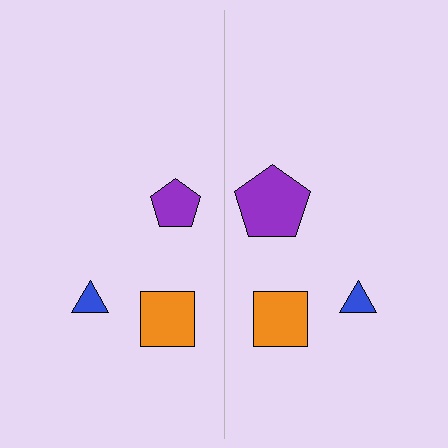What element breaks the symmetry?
The purple pentagon on the right side has a different size than its mirror counterpart.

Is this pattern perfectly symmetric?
No, the pattern is not perfectly symmetric. The purple pentagon on the right side has a different size than its mirror counterpart.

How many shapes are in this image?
There are 6 shapes in this image.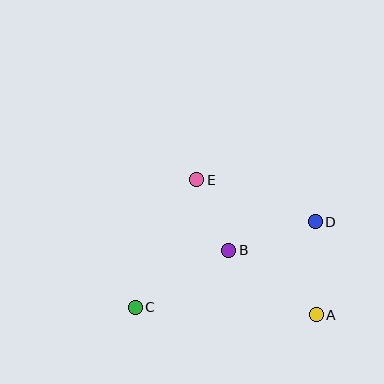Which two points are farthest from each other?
Points C and D are farthest from each other.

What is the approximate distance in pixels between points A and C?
The distance between A and C is approximately 181 pixels.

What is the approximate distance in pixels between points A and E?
The distance between A and E is approximately 180 pixels.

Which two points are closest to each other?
Points B and E are closest to each other.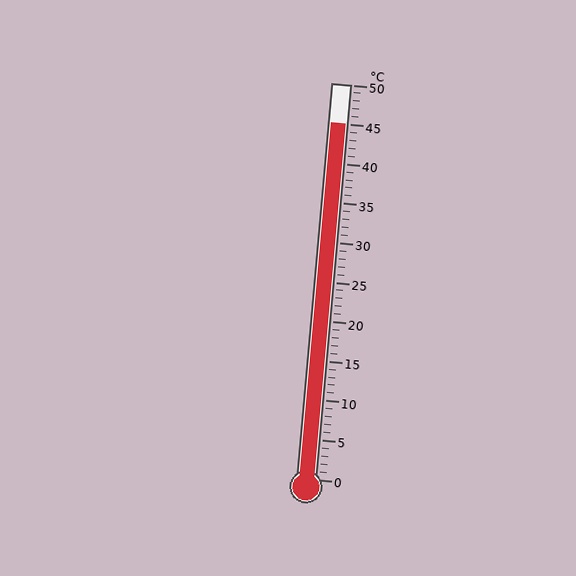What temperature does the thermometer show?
The thermometer shows approximately 45°C.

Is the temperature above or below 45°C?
The temperature is at 45°C.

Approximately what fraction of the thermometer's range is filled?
The thermometer is filled to approximately 90% of its range.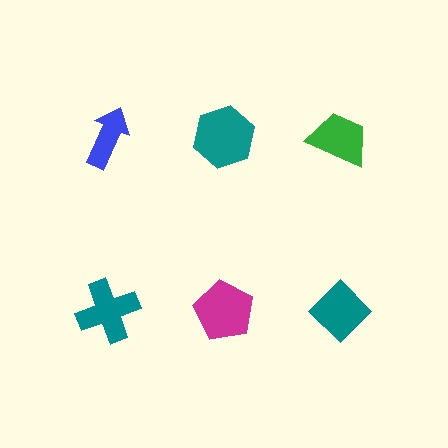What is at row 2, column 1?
A teal cross.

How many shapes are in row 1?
3 shapes.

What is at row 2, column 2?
A magenta pentagon.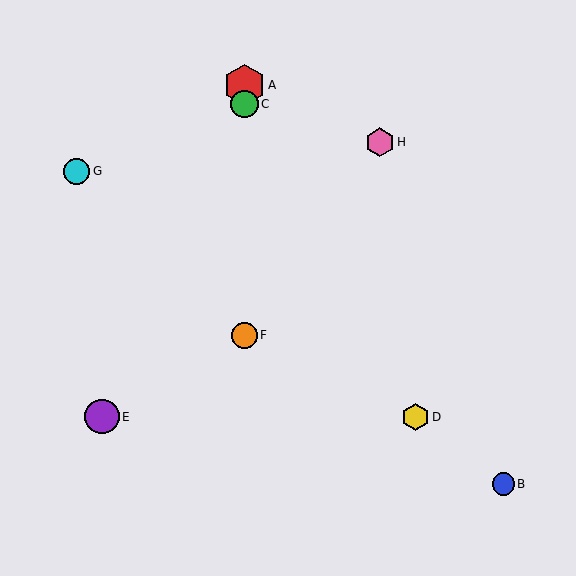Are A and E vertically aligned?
No, A is at x≈244 and E is at x≈102.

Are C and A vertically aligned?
Yes, both are at x≈244.